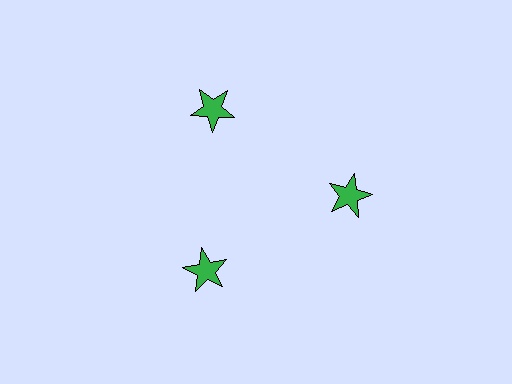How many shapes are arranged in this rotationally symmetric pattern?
There are 3 shapes, arranged in 3 groups of 1.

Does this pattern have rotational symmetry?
Yes, this pattern has 3-fold rotational symmetry. It looks the same after rotating 120 degrees around the center.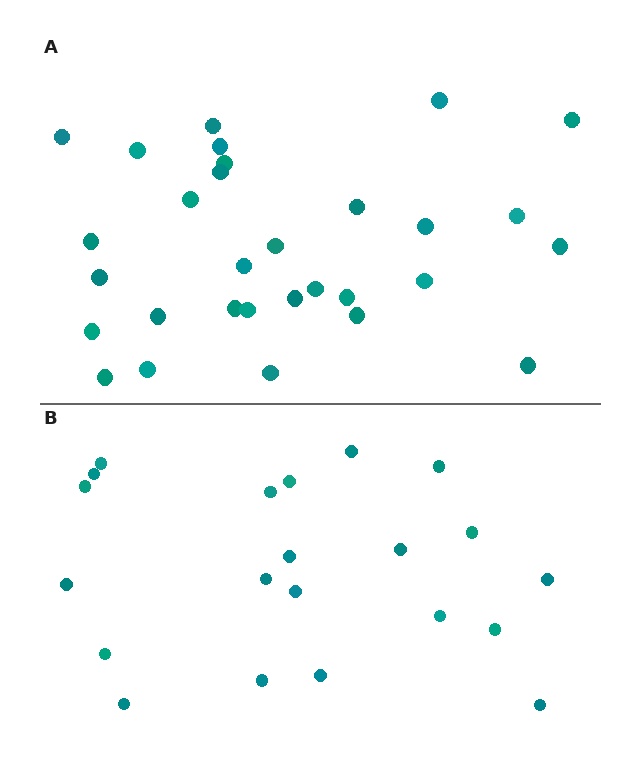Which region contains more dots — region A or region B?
Region A (the top region) has more dots.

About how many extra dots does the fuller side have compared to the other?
Region A has roughly 8 or so more dots than region B.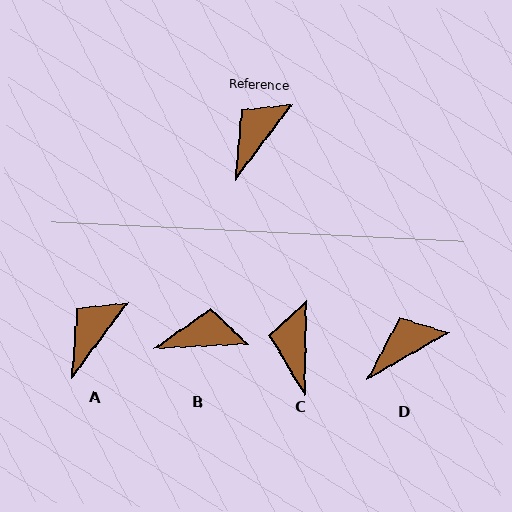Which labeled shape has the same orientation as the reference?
A.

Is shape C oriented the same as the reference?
No, it is off by about 36 degrees.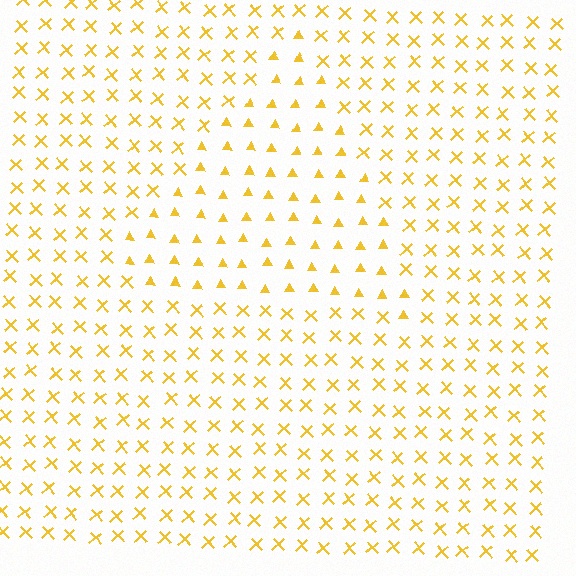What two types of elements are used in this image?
The image uses triangles inside the triangle region and X marks outside it.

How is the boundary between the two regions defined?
The boundary is defined by a change in element shape: triangles inside vs. X marks outside. All elements share the same color and spacing.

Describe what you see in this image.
The image is filled with small yellow elements arranged in a uniform grid. A triangle-shaped region contains triangles, while the surrounding area contains X marks. The boundary is defined purely by the change in element shape.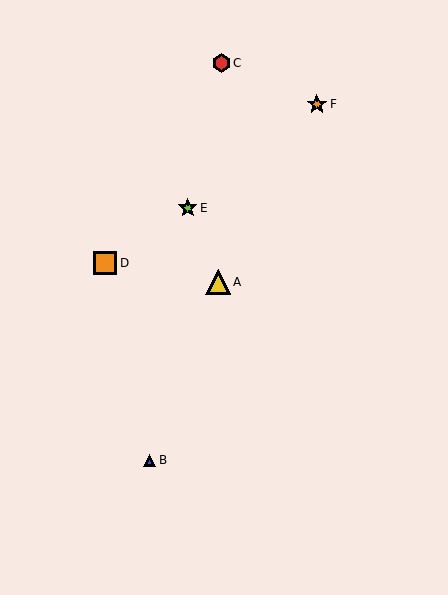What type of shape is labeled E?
Shape E is a lime star.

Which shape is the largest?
The yellow triangle (labeled A) is the largest.